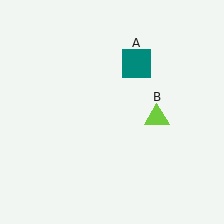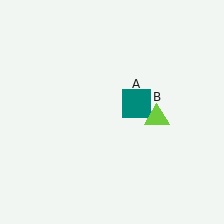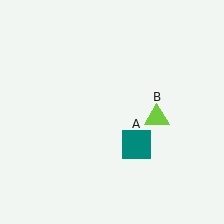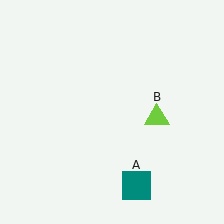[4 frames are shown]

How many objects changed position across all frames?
1 object changed position: teal square (object A).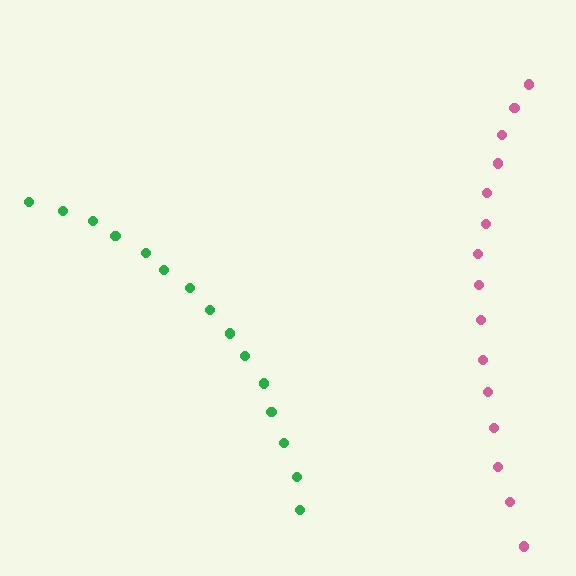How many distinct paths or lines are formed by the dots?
There are 2 distinct paths.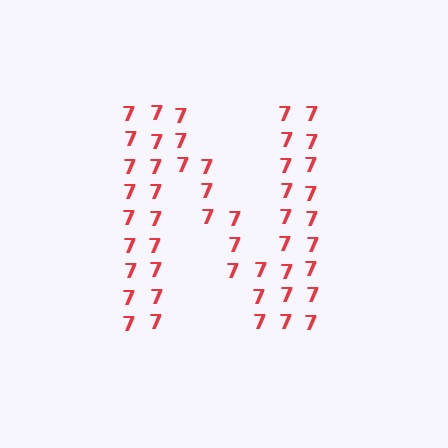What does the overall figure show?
The overall figure shows the letter N.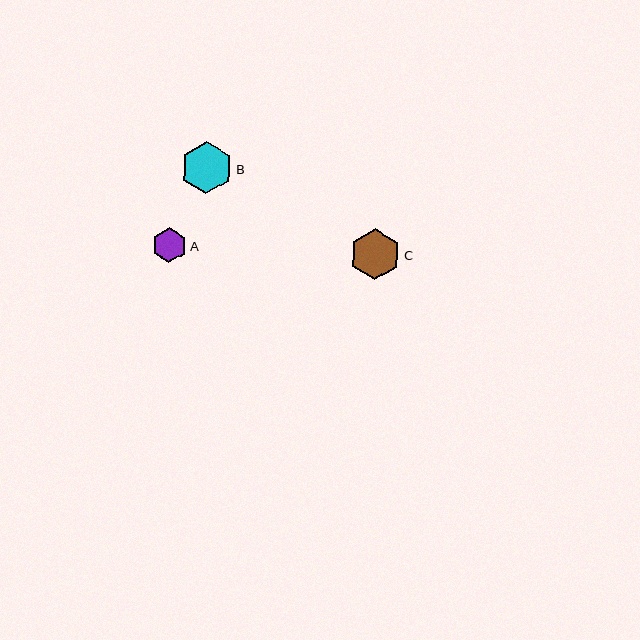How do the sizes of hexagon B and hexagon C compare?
Hexagon B and hexagon C are approximately the same size.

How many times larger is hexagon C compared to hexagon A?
Hexagon C is approximately 1.5 times the size of hexagon A.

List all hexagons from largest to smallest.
From largest to smallest: B, C, A.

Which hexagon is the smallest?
Hexagon A is the smallest with a size of approximately 34 pixels.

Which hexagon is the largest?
Hexagon B is the largest with a size of approximately 52 pixels.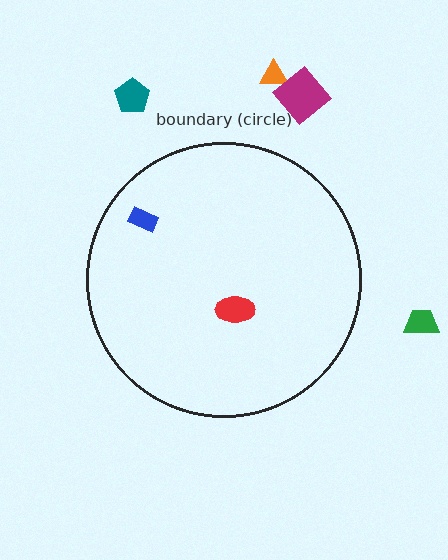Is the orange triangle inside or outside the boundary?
Outside.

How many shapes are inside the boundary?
2 inside, 4 outside.